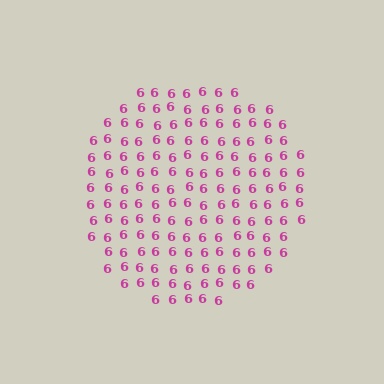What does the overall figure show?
The overall figure shows a circle.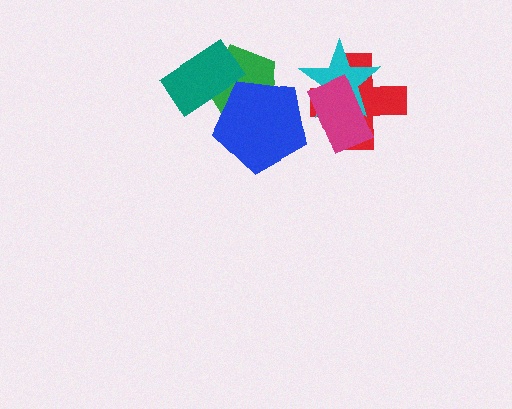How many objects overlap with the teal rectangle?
2 objects overlap with the teal rectangle.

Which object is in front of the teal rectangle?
The blue pentagon is in front of the teal rectangle.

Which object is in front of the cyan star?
The magenta rectangle is in front of the cyan star.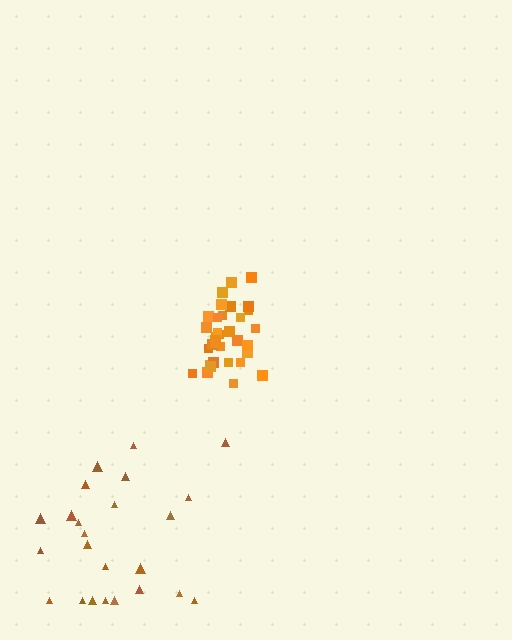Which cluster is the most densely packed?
Orange.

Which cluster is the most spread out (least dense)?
Brown.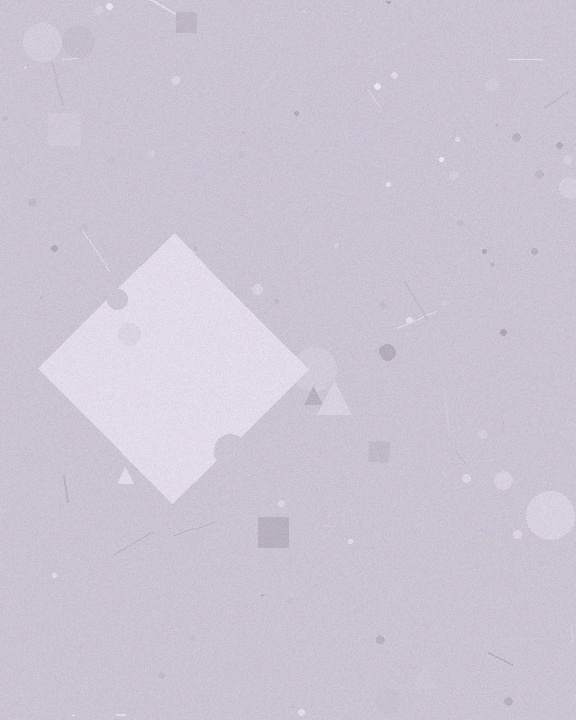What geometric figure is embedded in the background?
A diamond is embedded in the background.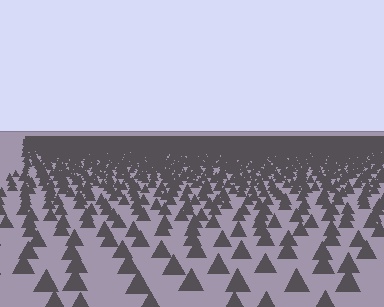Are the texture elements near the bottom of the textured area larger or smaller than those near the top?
Larger. Near the bottom, elements are closer to the viewer and appear at a bigger on-screen size.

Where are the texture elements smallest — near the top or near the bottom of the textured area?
Near the top.